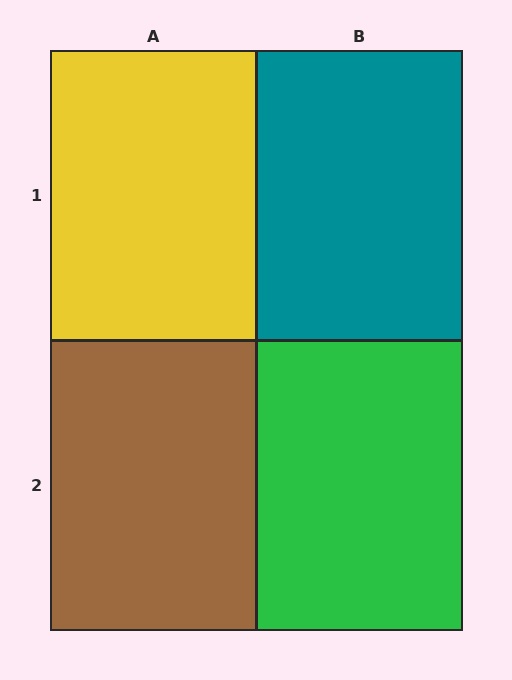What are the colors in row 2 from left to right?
Brown, green.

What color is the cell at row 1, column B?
Teal.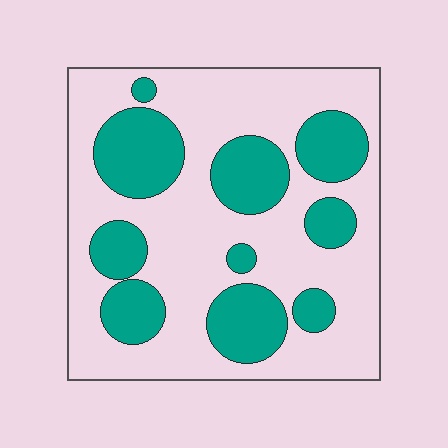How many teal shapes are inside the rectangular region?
10.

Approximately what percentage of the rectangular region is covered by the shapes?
Approximately 35%.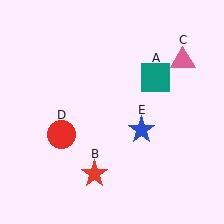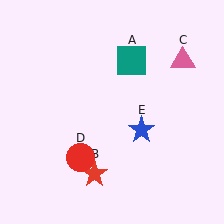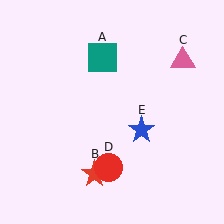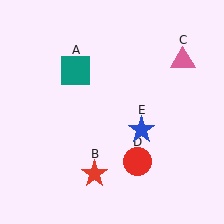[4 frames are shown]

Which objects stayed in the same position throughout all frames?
Red star (object B) and pink triangle (object C) and blue star (object E) remained stationary.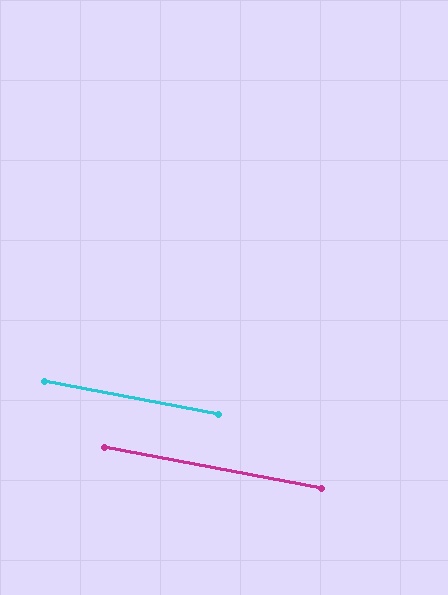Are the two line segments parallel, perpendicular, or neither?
Parallel — their directions differ by only 0.0°.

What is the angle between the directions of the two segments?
Approximately 0 degrees.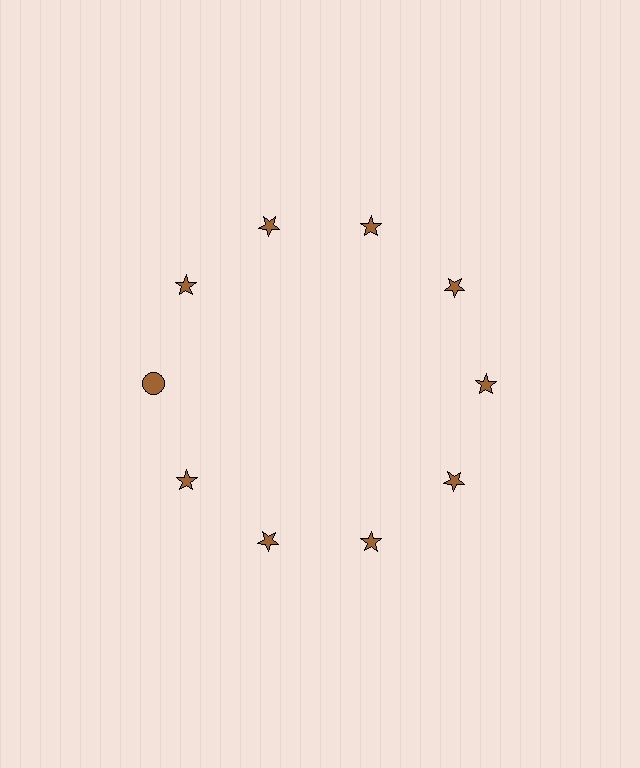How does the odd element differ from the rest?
It has a different shape: circle instead of star.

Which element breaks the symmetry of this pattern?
The brown circle at roughly the 9 o'clock position breaks the symmetry. All other shapes are brown stars.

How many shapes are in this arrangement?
There are 10 shapes arranged in a ring pattern.